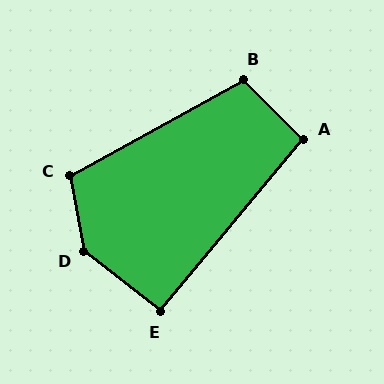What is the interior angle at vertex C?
Approximately 108 degrees (obtuse).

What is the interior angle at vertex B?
Approximately 107 degrees (obtuse).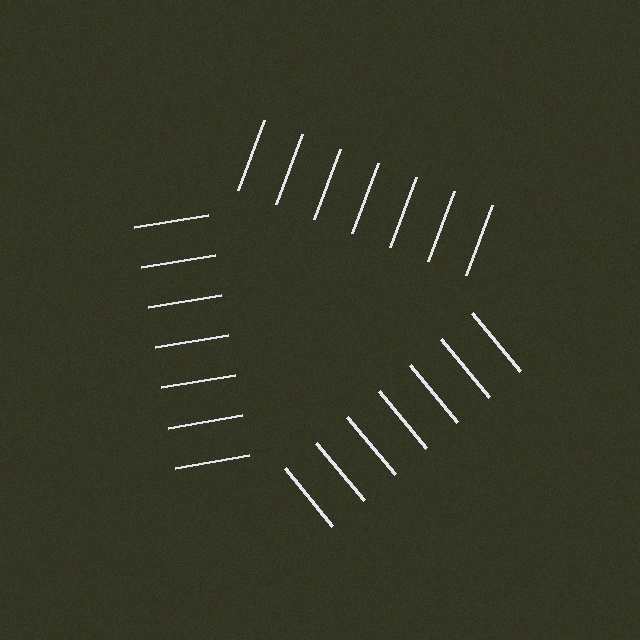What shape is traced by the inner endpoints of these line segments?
An illusory triangle — the line segments terminate on its edges but no continuous stroke is drawn.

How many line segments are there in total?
21 — 7 along each of the 3 edges.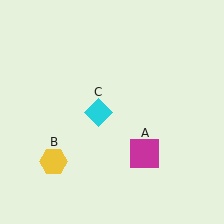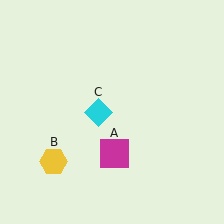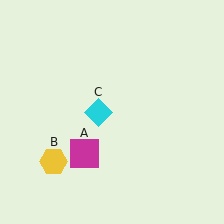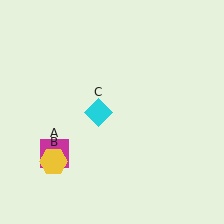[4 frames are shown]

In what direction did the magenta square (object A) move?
The magenta square (object A) moved left.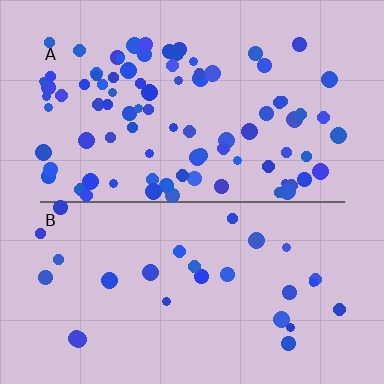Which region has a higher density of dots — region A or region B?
A (the top).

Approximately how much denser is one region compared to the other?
Approximately 3.2× — region A over region B.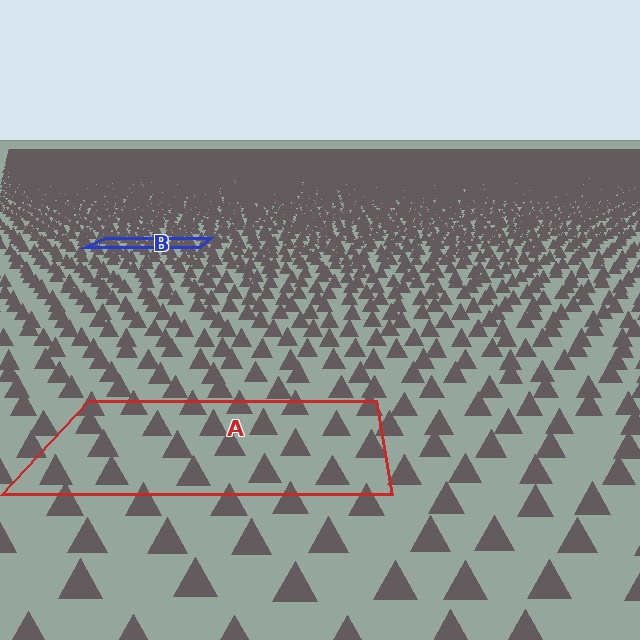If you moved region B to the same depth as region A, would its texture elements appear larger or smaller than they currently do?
They would appear larger. At a closer depth, the same texture elements are projected at a bigger on-screen size.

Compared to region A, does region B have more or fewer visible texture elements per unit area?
Region B has more texture elements per unit area — they are packed more densely because it is farther away.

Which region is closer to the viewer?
Region A is closer. The texture elements there are larger and more spread out.